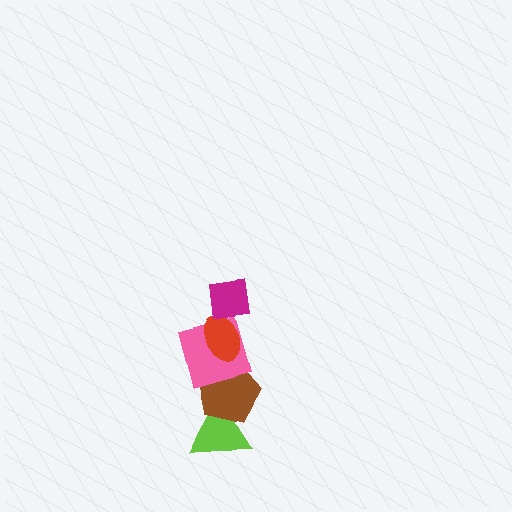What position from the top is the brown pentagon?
The brown pentagon is 4th from the top.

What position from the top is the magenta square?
The magenta square is 1st from the top.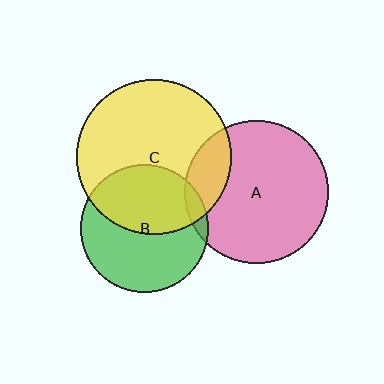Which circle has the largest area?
Circle C (yellow).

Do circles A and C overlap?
Yes.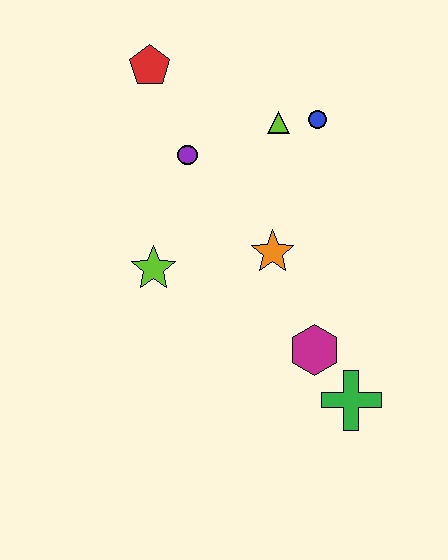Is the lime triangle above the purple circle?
Yes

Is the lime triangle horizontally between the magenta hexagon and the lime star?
Yes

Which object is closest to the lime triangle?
The blue circle is closest to the lime triangle.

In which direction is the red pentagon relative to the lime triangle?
The red pentagon is to the left of the lime triangle.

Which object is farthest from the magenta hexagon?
The red pentagon is farthest from the magenta hexagon.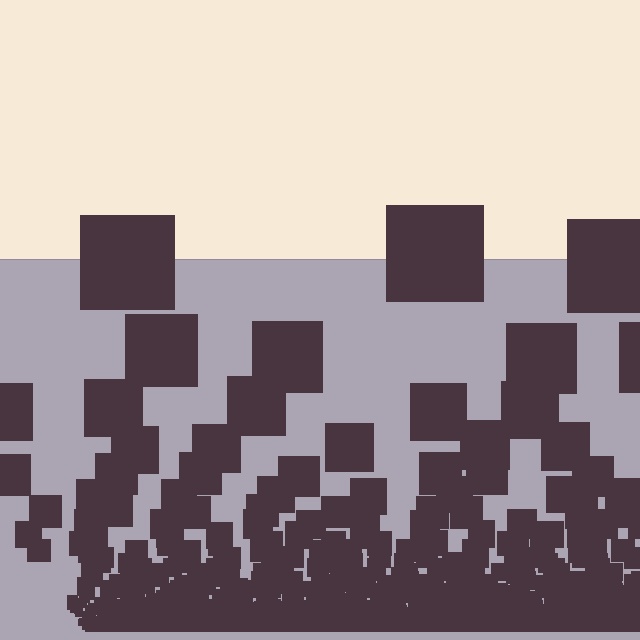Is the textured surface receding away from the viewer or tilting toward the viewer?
The surface appears to tilt toward the viewer. Texture elements get larger and sparser toward the top.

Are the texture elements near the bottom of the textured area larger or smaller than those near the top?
Smaller. The gradient is inverted — elements near the bottom are smaller and denser.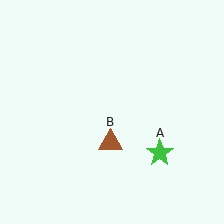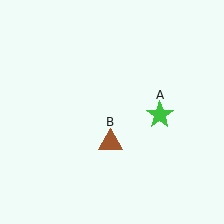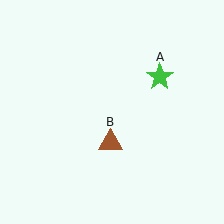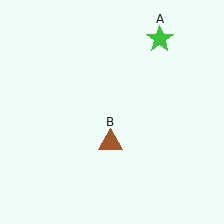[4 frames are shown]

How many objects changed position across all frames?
1 object changed position: green star (object A).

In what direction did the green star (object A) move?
The green star (object A) moved up.